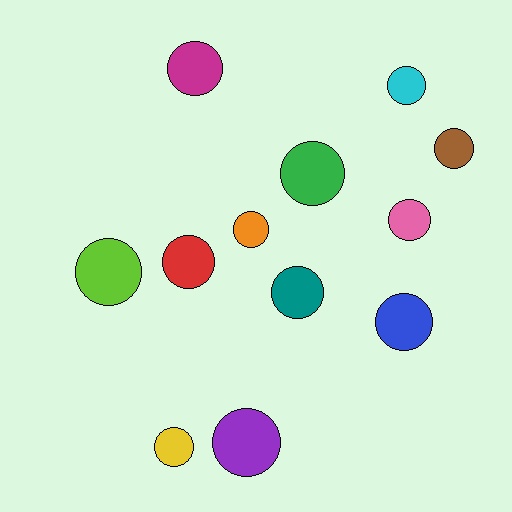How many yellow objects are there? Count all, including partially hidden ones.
There is 1 yellow object.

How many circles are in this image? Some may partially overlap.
There are 12 circles.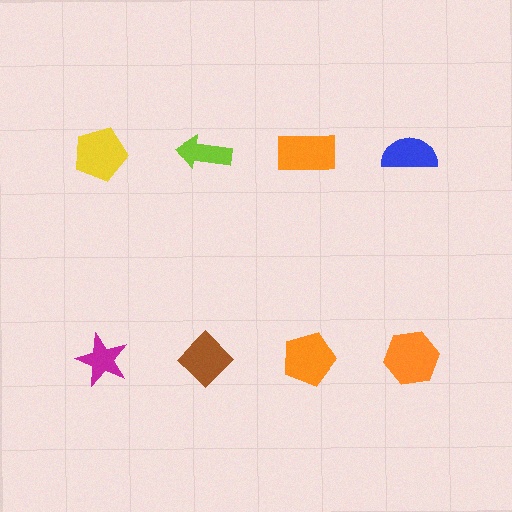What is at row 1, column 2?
A lime arrow.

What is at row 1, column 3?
An orange rectangle.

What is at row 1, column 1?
A yellow pentagon.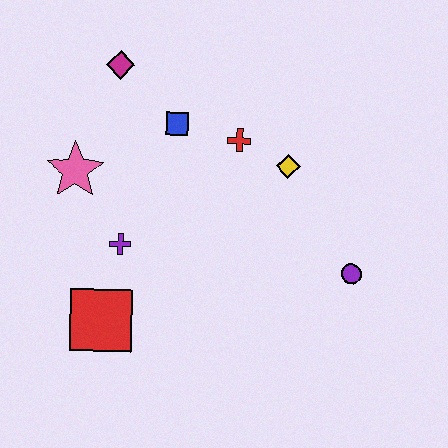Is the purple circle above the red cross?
No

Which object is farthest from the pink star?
The purple circle is farthest from the pink star.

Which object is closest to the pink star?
The purple cross is closest to the pink star.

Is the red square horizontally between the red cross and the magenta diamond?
No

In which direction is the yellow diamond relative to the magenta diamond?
The yellow diamond is to the right of the magenta diamond.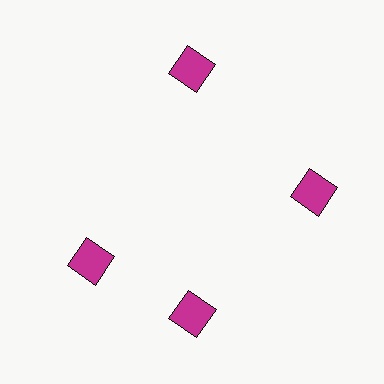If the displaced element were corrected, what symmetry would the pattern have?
It would have 4-fold rotational symmetry — the pattern would map onto itself every 90 degrees.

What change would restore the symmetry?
The symmetry would be restored by rotating it back into even spacing with its neighbors so that all 4 squares sit at equal angles and equal distance from the center.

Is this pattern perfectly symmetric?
No. The 4 magenta squares are arranged in a ring, but one element near the 9 o'clock position is rotated out of alignment along the ring, breaking the 4-fold rotational symmetry.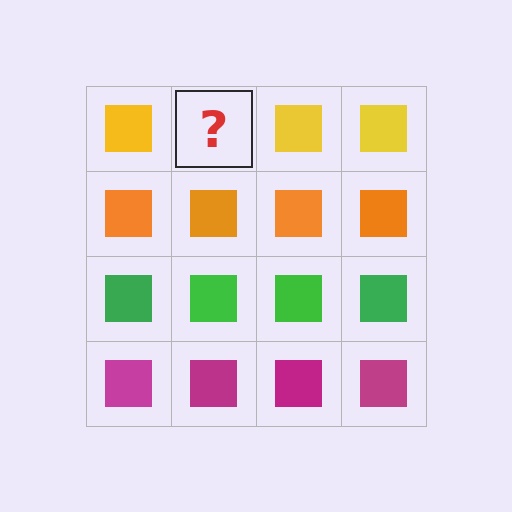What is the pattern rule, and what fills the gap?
The rule is that each row has a consistent color. The gap should be filled with a yellow square.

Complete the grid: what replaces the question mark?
The question mark should be replaced with a yellow square.